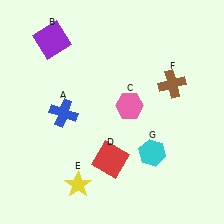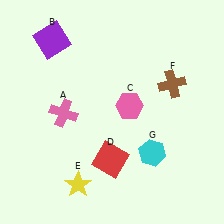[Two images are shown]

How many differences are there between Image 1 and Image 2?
There is 1 difference between the two images.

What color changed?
The cross (A) changed from blue in Image 1 to pink in Image 2.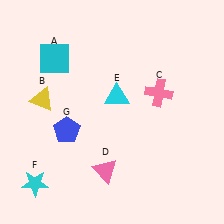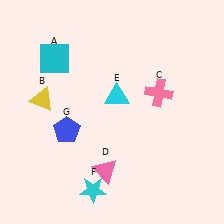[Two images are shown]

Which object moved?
The cyan star (F) moved right.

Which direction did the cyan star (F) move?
The cyan star (F) moved right.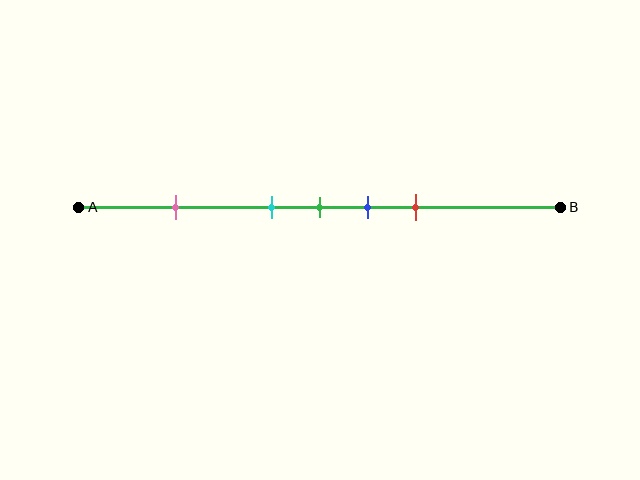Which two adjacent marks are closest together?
The cyan and green marks are the closest adjacent pair.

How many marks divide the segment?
There are 5 marks dividing the segment.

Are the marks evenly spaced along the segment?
No, the marks are not evenly spaced.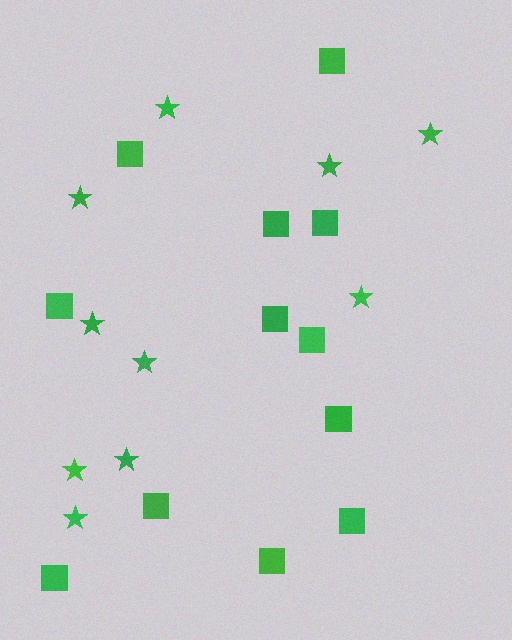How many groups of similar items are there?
There are 2 groups: one group of squares (12) and one group of stars (10).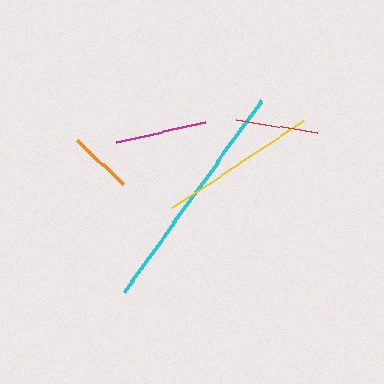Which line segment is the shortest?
The orange line is the shortest at approximately 63 pixels.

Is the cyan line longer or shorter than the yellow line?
The cyan line is longer than the yellow line.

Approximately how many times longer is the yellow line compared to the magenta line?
The yellow line is approximately 1.8 times the length of the magenta line.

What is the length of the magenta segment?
The magenta segment is approximately 90 pixels long.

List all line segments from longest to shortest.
From longest to shortest: cyan, yellow, magenta, red, orange.